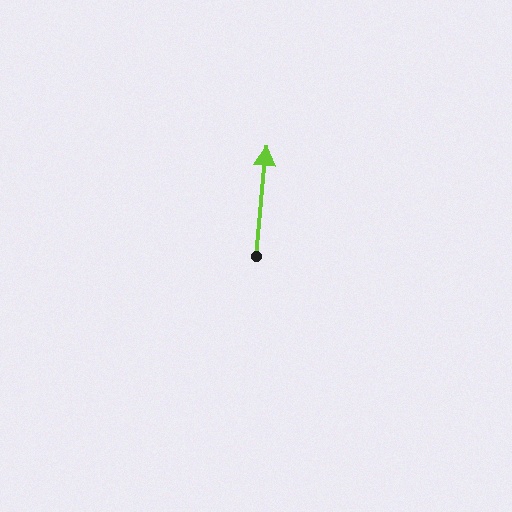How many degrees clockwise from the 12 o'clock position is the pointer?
Approximately 6 degrees.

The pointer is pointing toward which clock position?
Roughly 12 o'clock.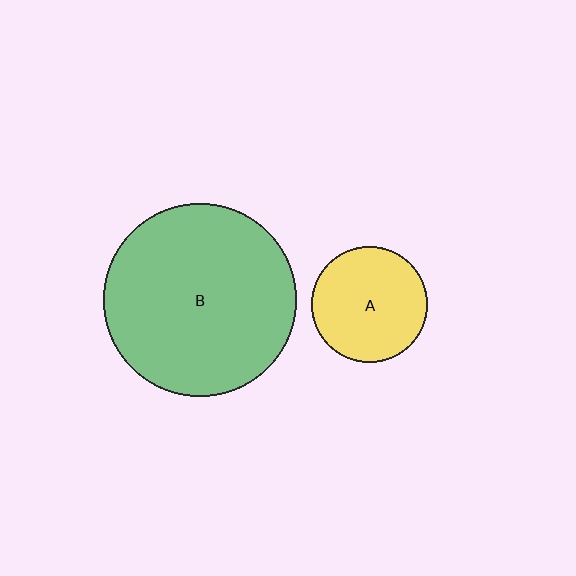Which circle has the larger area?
Circle B (green).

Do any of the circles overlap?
No, none of the circles overlap.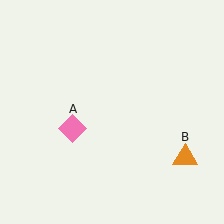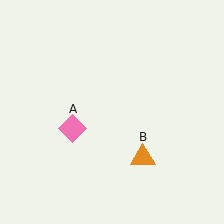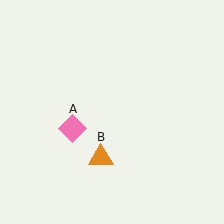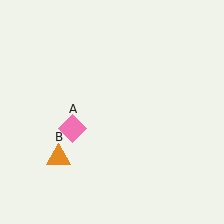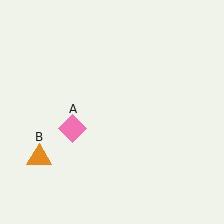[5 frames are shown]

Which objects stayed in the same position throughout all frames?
Pink diamond (object A) remained stationary.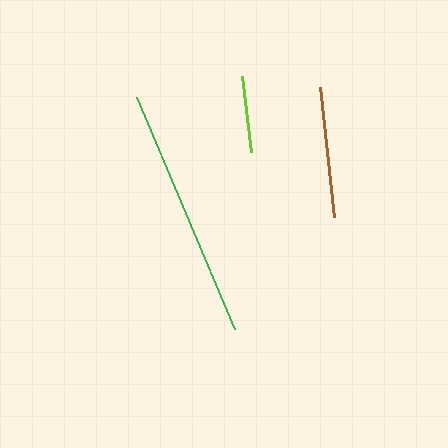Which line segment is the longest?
The green line is the longest at approximately 252 pixels.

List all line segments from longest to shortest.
From longest to shortest: green, brown, lime.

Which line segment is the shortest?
The lime line is the shortest at approximately 76 pixels.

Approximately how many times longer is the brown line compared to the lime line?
The brown line is approximately 1.7 times the length of the lime line.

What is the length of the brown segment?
The brown segment is approximately 131 pixels long.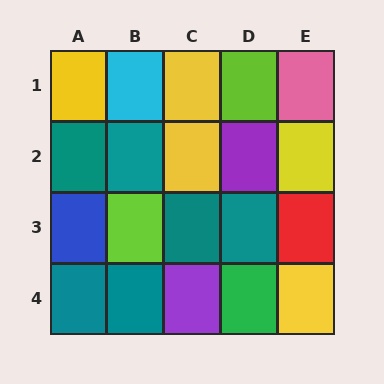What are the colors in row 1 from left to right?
Yellow, cyan, yellow, lime, pink.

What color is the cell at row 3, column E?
Red.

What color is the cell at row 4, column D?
Green.